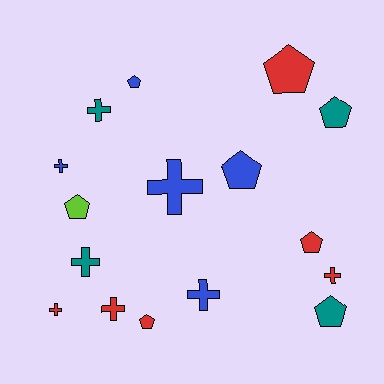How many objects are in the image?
There are 16 objects.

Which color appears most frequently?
Red, with 6 objects.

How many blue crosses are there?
There are 3 blue crosses.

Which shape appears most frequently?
Pentagon, with 8 objects.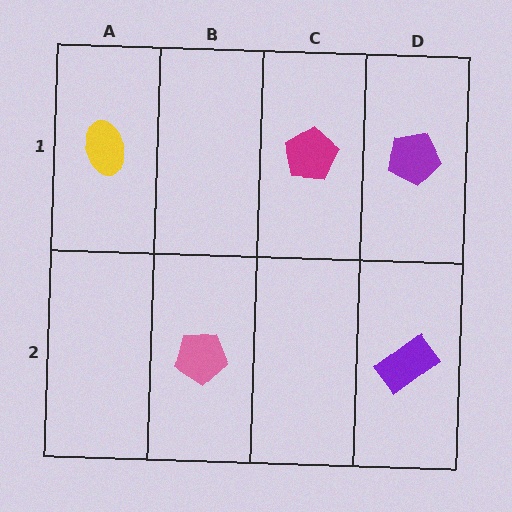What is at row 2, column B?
A pink pentagon.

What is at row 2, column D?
A purple rectangle.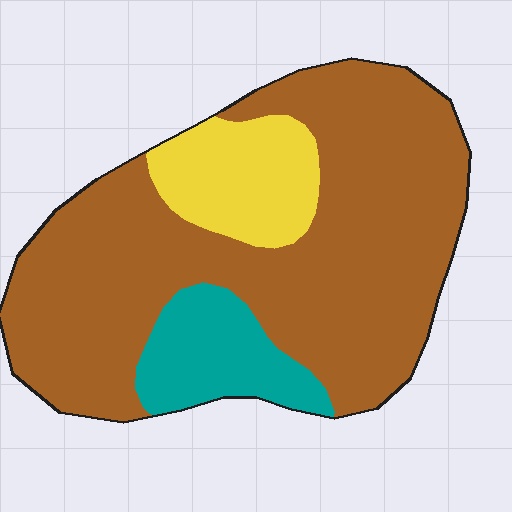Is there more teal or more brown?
Brown.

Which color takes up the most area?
Brown, at roughly 75%.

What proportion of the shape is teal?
Teal covers about 15% of the shape.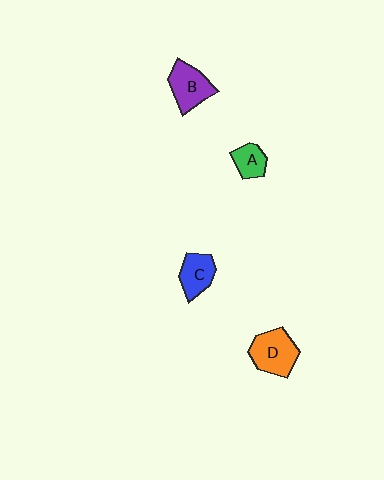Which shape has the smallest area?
Shape A (green).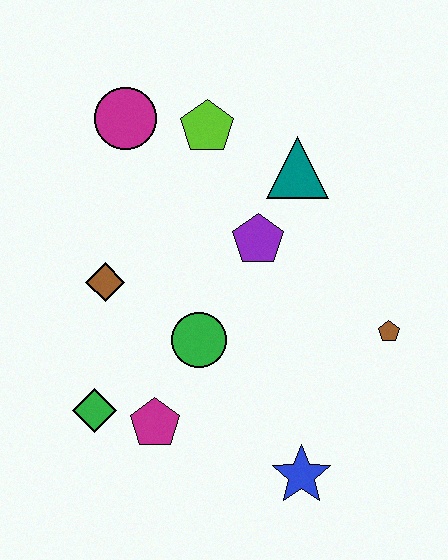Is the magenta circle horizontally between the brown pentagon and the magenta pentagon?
No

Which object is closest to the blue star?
The magenta pentagon is closest to the blue star.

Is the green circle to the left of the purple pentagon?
Yes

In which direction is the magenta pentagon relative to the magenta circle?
The magenta pentagon is below the magenta circle.